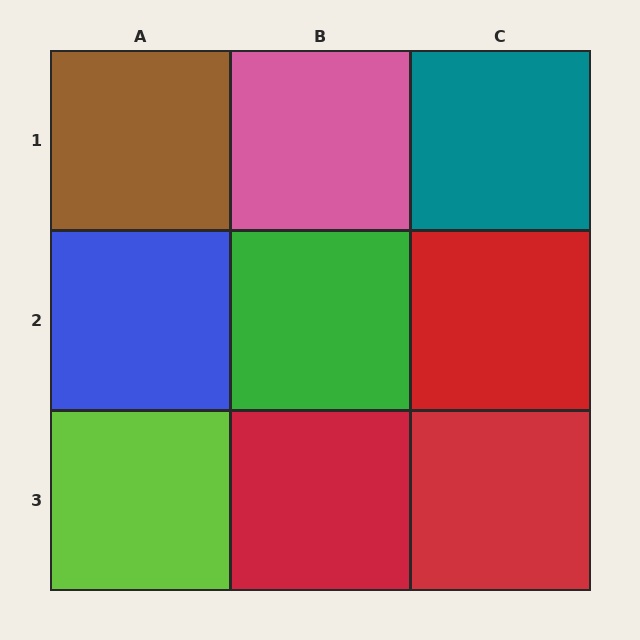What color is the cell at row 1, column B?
Pink.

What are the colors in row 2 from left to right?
Blue, green, red.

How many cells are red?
3 cells are red.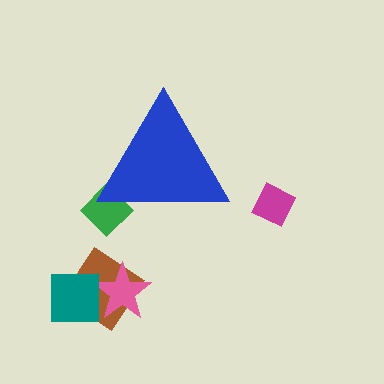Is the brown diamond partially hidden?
No, the brown diamond is fully visible.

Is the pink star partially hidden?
No, the pink star is fully visible.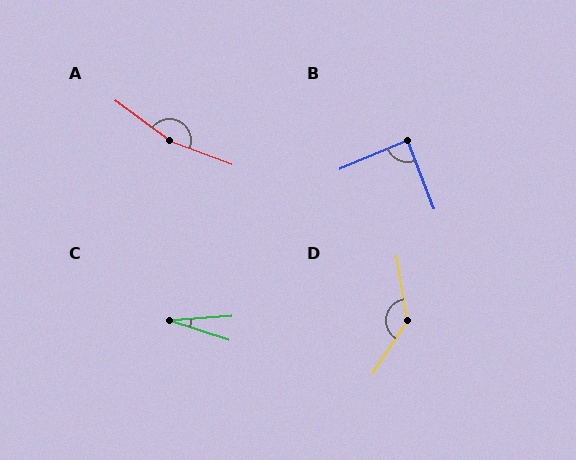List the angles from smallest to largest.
C (23°), B (88°), D (137°), A (164°).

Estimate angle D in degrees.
Approximately 137 degrees.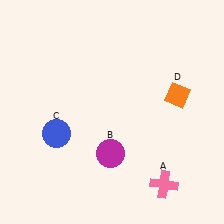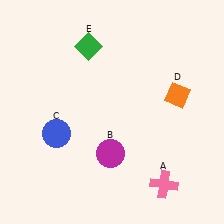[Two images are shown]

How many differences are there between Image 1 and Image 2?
There is 1 difference between the two images.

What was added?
A green diamond (E) was added in Image 2.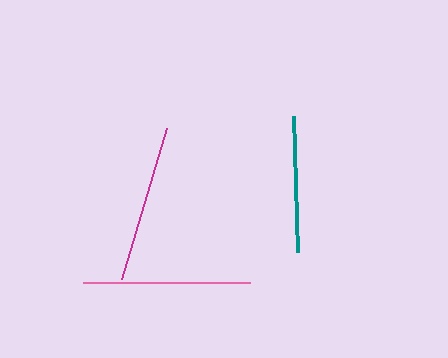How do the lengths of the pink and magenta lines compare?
The pink and magenta lines are approximately the same length.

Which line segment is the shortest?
The teal line is the shortest at approximately 137 pixels.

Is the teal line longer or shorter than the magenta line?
The magenta line is longer than the teal line.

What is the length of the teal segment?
The teal segment is approximately 137 pixels long.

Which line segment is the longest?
The pink line is the longest at approximately 168 pixels.